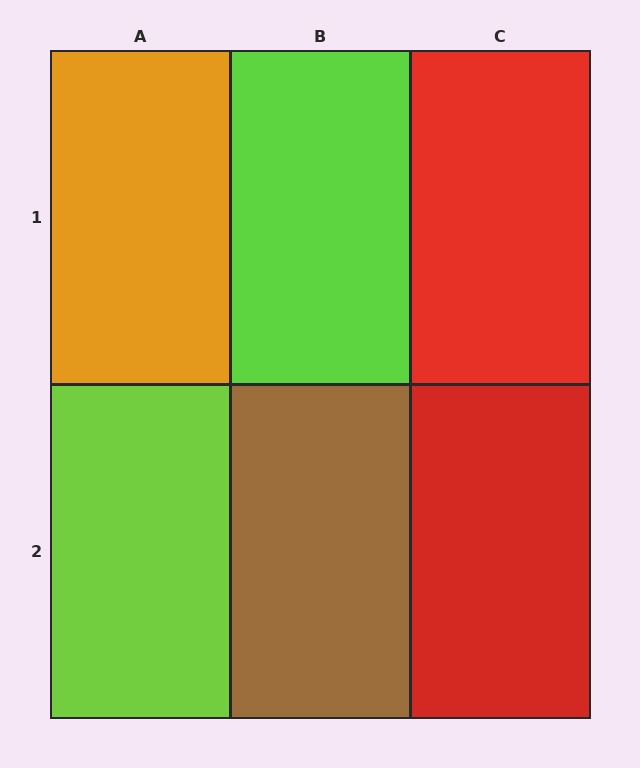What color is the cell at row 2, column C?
Red.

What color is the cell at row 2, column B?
Brown.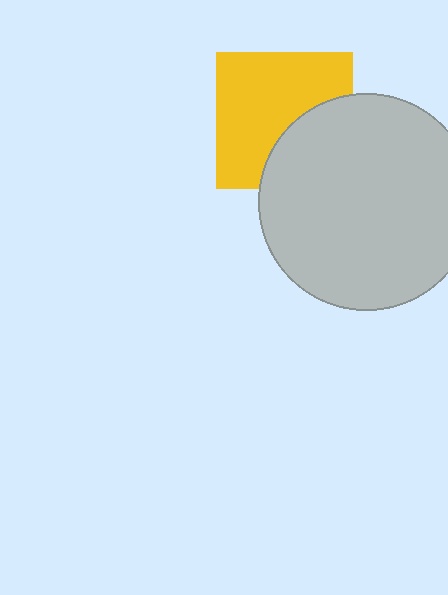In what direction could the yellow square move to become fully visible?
The yellow square could move toward the upper-left. That would shift it out from behind the light gray circle entirely.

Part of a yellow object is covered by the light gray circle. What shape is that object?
It is a square.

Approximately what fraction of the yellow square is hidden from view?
Roughly 35% of the yellow square is hidden behind the light gray circle.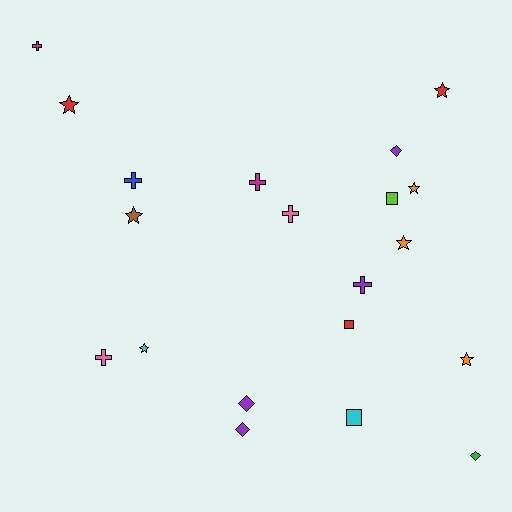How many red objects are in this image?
There are 3 red objects.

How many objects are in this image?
There are 20 objects.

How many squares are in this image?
There are 3 squares.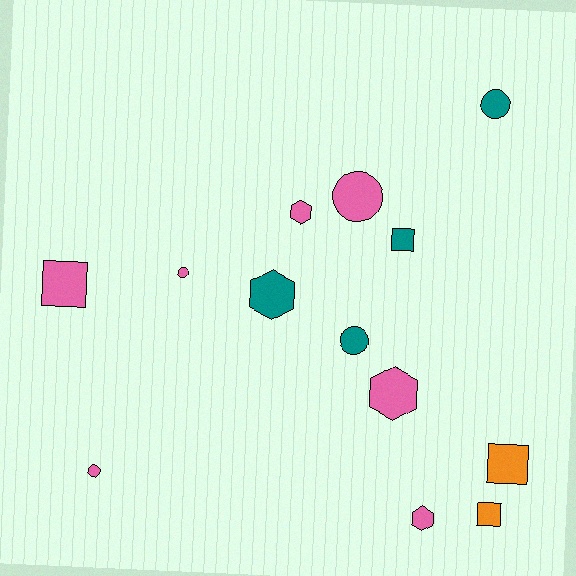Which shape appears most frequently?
Circle, with 5 objects.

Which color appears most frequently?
Pink, with 7 objects.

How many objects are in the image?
There are 13 objects.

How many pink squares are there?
There is 1 pink square.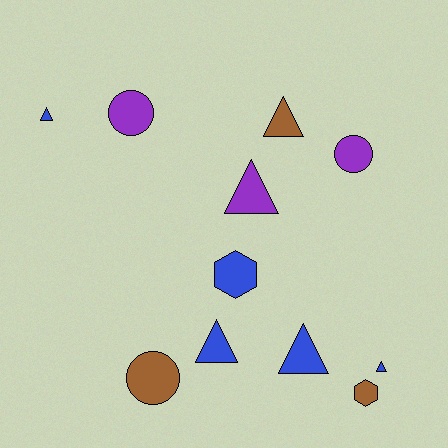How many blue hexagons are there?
There is 1 blue hexagon.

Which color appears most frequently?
Blue, with 5 objects.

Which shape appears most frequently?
Triangle, with 6 objects.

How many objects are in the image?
There are 11 objects.